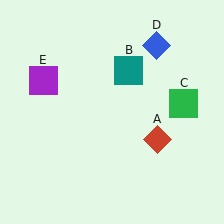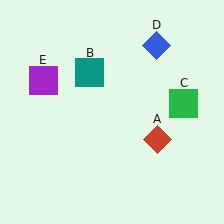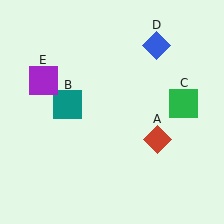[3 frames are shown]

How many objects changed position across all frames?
1 object changed position: teal square (object B).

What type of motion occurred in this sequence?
The teal square (object B) rotated counterclockwise around the center of the scene.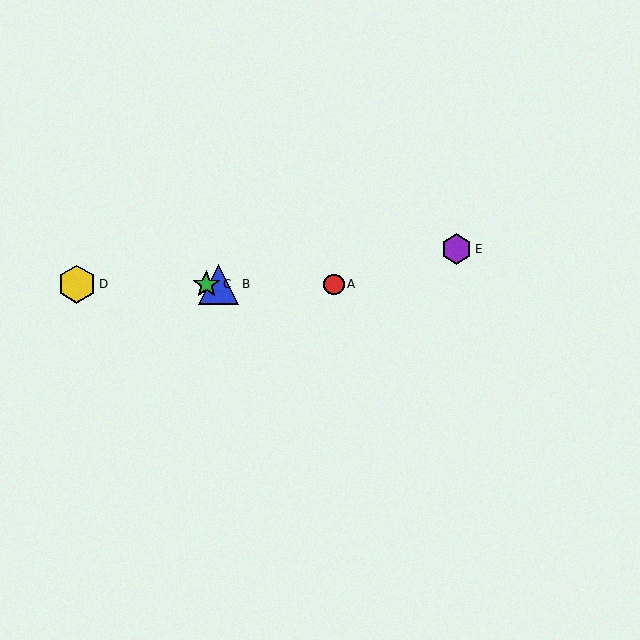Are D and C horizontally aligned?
Yes, both are at y≈284.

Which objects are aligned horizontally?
Objects A, B, C, D are aligned horizontally.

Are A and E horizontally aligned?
No, A is at y≈284 and E is at y≈249.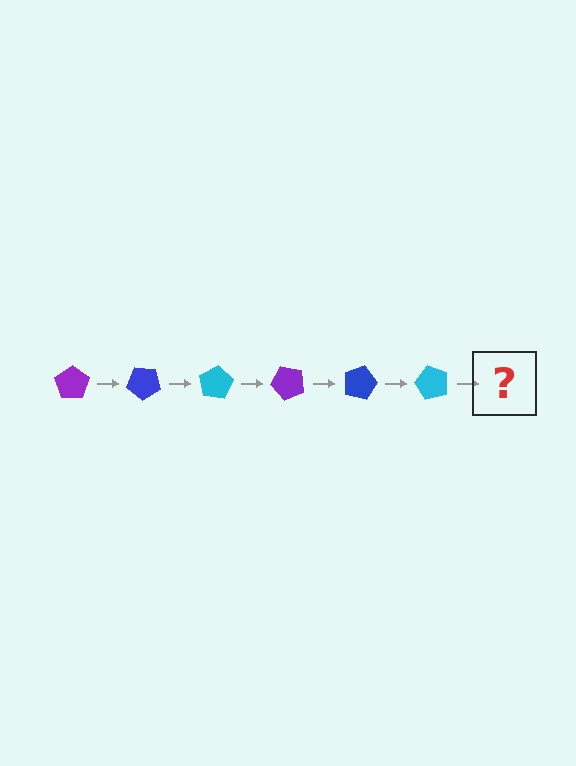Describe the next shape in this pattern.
It should be a purple pentagon, rotated 240 degrees from the start.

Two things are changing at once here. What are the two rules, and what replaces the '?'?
The two rules are that it rotates 40 degrees each step and the color cycles through purple, blue, and cyan. The '?' should be a purple pentagon, rotated 240 degrees from the start.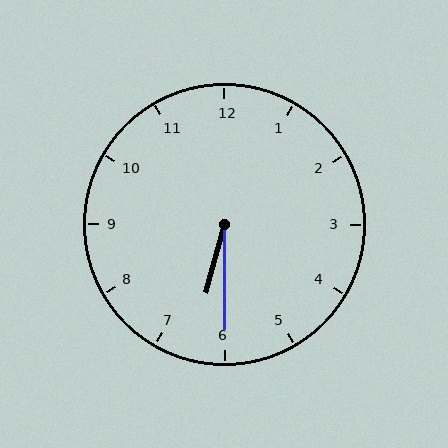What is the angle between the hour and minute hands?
Approximately 15 degrees.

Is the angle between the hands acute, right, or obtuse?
It is acute.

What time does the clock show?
6:30.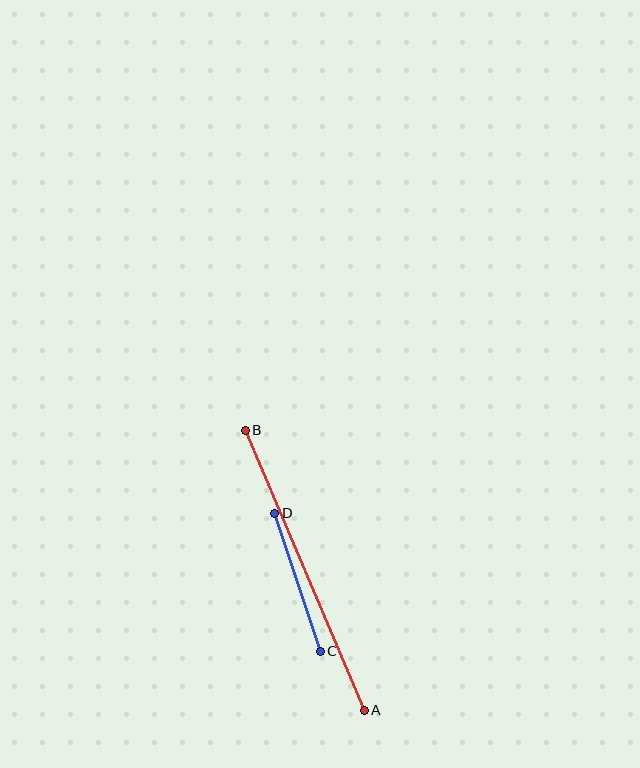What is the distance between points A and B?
The distance is approximately 304 pixels.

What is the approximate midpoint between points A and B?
The midpoint is at approximately (305, 570) pixels.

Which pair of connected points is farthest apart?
Points A and B are farthest apart.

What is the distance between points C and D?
The distance is approximately 146 pixels.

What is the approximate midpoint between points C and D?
The midpoint is at approximately (297, 582) pixels.